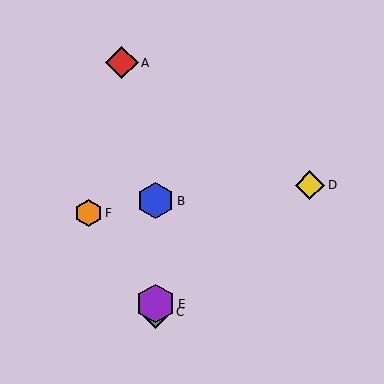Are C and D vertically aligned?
No, C is at x≈156 and D is at x≈310.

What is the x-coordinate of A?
Object A is at x≈122.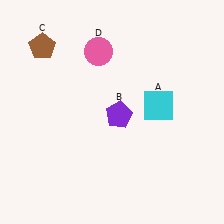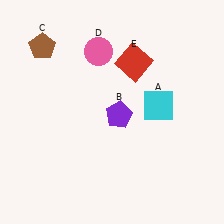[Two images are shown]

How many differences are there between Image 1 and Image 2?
There is 1 difference between the two images.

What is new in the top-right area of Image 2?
A red square (E) was added in the top-right area of Image 2.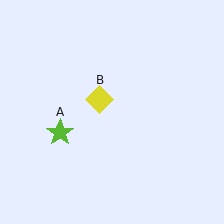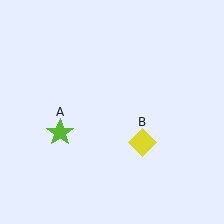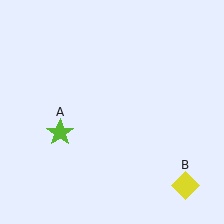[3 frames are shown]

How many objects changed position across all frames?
1 object changed position: yellow diamond (object B).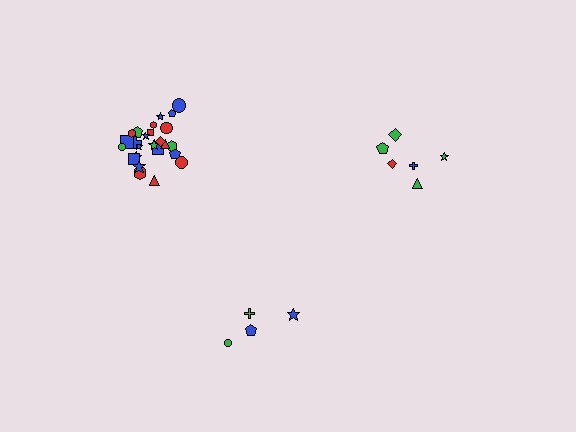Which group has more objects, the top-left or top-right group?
The top-left group.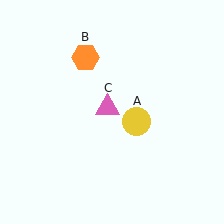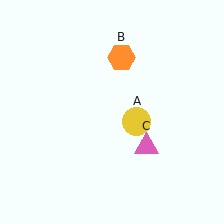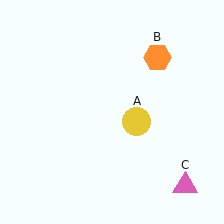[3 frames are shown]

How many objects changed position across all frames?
2 objects changed position: orange hexagon (object B), pink triangle (object C).